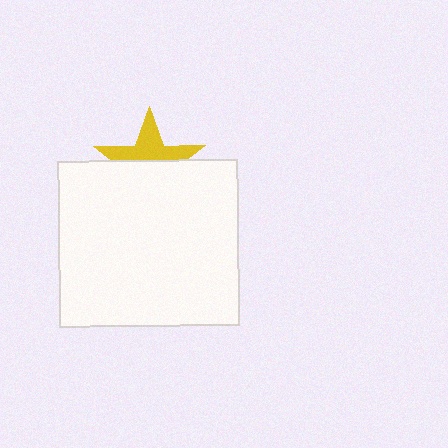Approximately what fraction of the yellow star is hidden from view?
Roughly 54% of the yellow star is hidden behind the white rectangle.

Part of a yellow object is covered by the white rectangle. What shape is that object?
It is a star.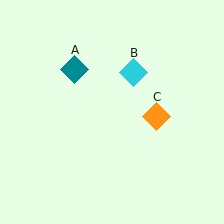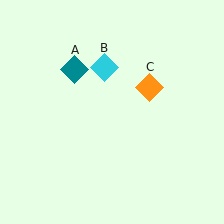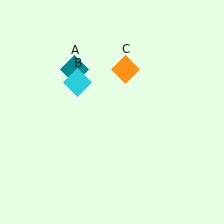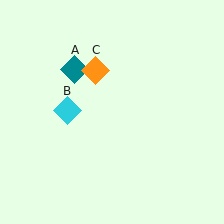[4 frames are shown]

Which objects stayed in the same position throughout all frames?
Teal diamond (object A) remained stationary.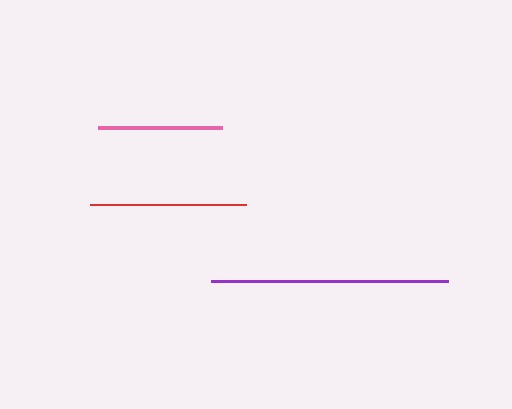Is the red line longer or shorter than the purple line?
The purple line is longer than the red line.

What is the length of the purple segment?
The purple segment is approximately 237 pixels long.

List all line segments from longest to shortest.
From longest to shortest: purple, red, pink.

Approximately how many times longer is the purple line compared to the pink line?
The purple line is approximately 1.9 times the length of the pink line.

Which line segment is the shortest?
The pink line is the shortest at approximately 124 pixels.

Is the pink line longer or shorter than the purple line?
The purple line is longer than the pink line.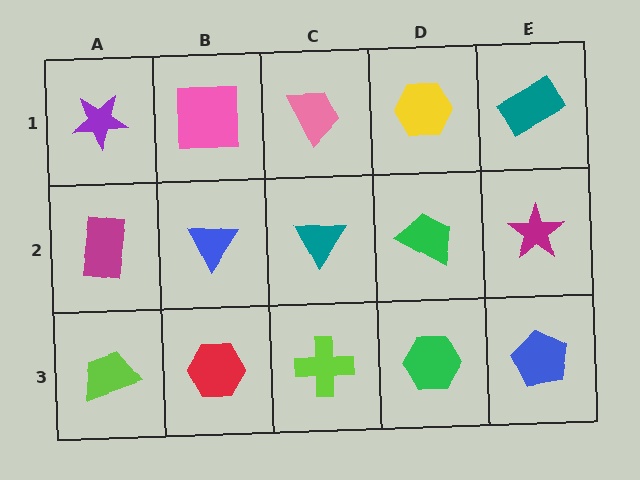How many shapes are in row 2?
5 shapes.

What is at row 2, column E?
A magenta star.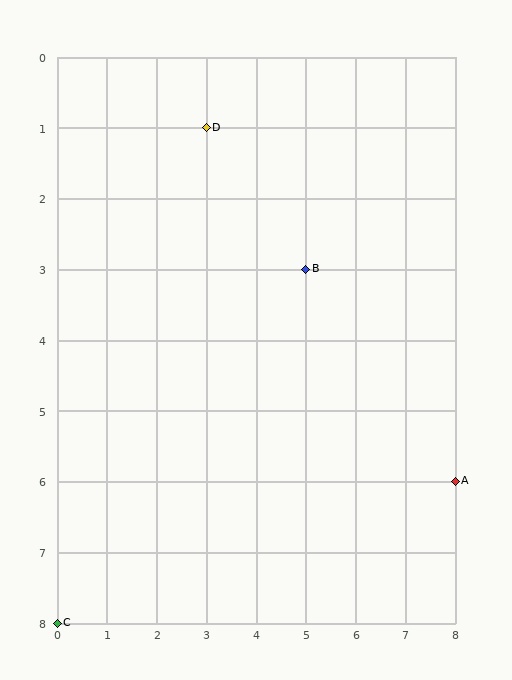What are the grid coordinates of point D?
Point D is at grid coordinates (3, 1).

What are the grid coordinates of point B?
Point B is at grid coordinates (5, 3).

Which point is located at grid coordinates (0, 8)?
Point C is at (0, 8).